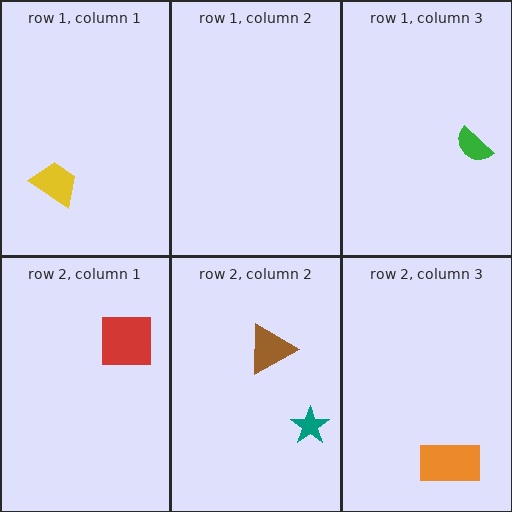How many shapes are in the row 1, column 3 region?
1.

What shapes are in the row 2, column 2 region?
The teal star, the brown triangle.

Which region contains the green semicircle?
The row 1, column 3 region.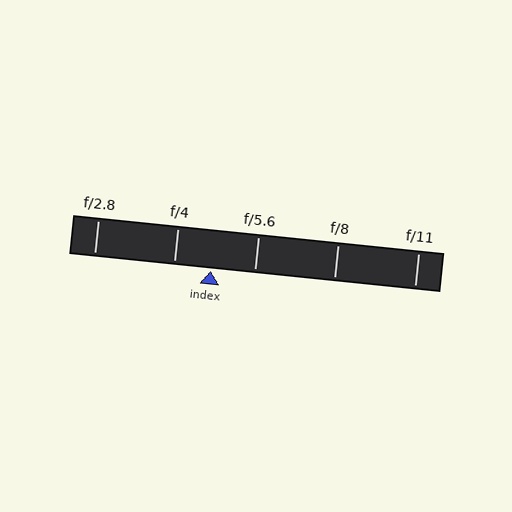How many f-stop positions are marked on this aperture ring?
There are 5 f-stop positions marked.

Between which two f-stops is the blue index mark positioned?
The index mark is between f/4 and f/5.6.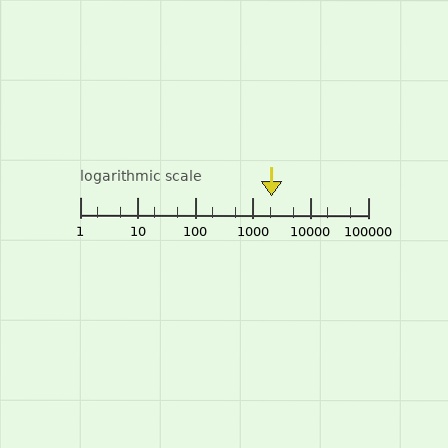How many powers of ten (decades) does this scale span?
The scale spans 5 decades, from 1 to 100000.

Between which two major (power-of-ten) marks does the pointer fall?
The pointer is between 1000 and 10000.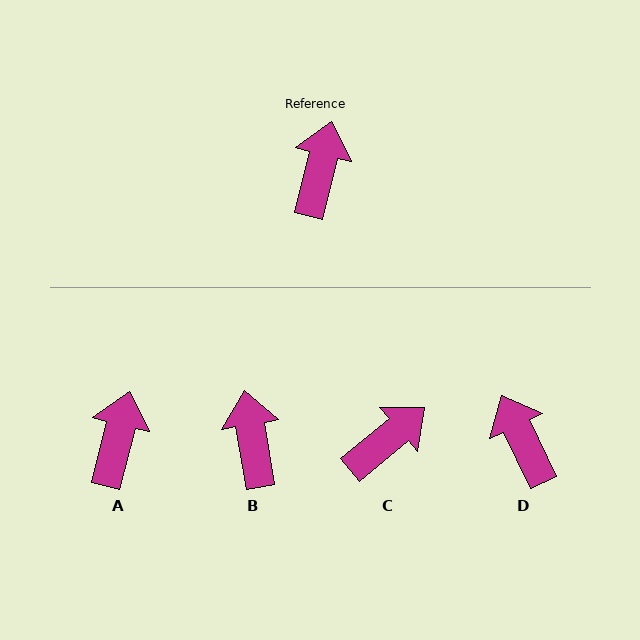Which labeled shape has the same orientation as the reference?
A.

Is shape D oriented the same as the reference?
No, it is off by about 40 degrees.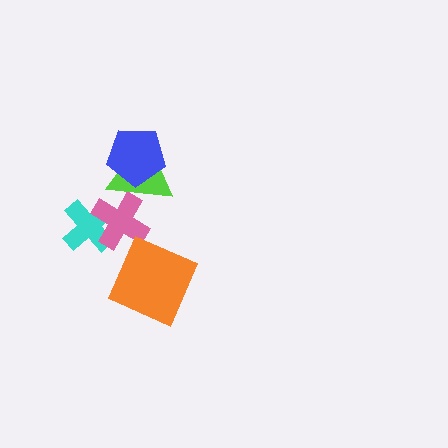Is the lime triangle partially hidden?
Yes, it is partially covered by another shape.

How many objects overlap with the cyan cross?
1 object overlaps with the cyan cross.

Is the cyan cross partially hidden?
Yes, it is partially covered by another shape.